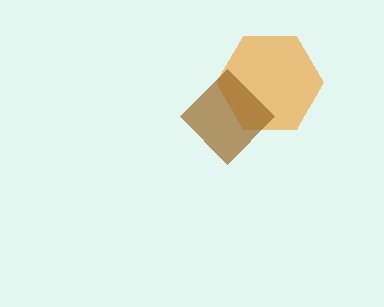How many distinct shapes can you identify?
There are 2 distinct shapes: an orange hexagon, a brown diamond.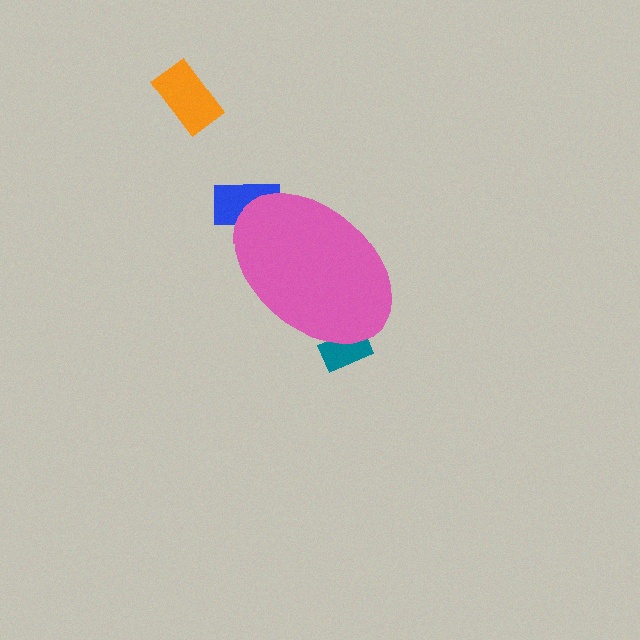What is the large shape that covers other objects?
A pink ellipse.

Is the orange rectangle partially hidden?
No, the orange rectangle is fully visible.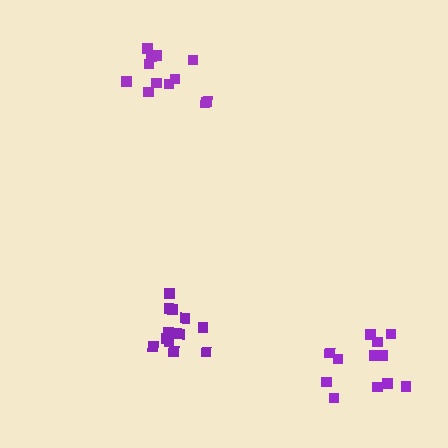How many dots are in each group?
Group 1: 12 dots, Group 2: 12 dots, Group 3: 12 dots (36 total).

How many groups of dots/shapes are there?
There are 3 groups.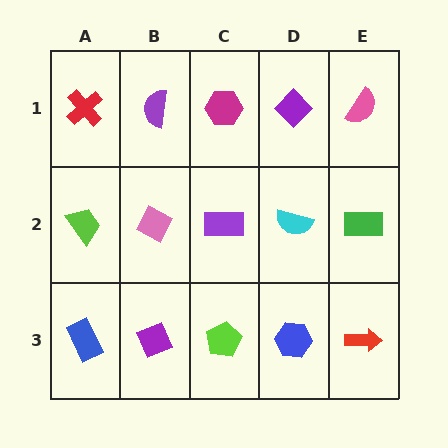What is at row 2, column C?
A purple rectangle.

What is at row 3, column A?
A blue rectangle.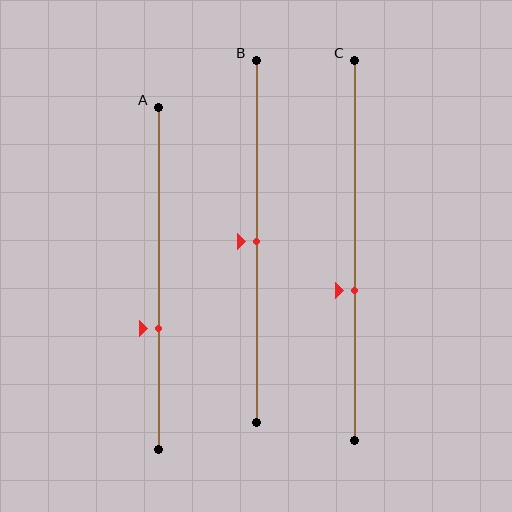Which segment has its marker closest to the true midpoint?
Segment B has its marker closest to the true midpoint.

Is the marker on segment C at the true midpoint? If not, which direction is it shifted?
No, the marker on segment C is shifted downward by about 11% of the segment length.